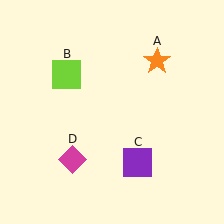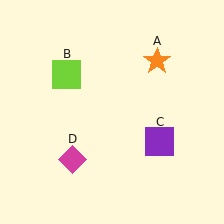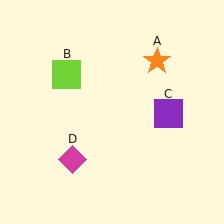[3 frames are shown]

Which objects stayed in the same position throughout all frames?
Orange star (object A) and lime square (object B) and magenta diamond (object D) remained stationary.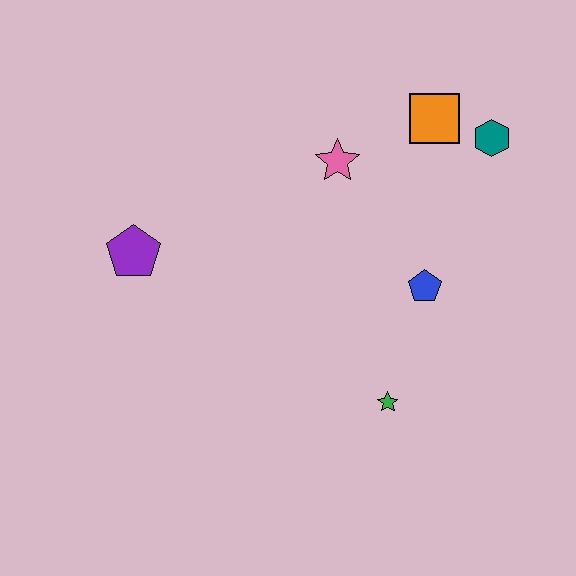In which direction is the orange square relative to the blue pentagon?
The orange square is above the blue pentagon.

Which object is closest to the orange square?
The teal hexagon is closest to the orange square.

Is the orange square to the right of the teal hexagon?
No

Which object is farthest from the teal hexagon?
The purple pentagon is farthest from the teal hexagon.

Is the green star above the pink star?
No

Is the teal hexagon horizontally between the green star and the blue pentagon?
No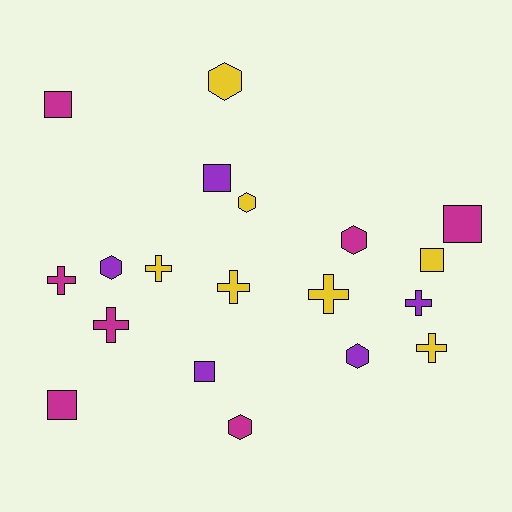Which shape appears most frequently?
Cross, with 7 objects.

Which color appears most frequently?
Yellow, with 7 objects.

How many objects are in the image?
There are 19 objects.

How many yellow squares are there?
There is 1 yellow square.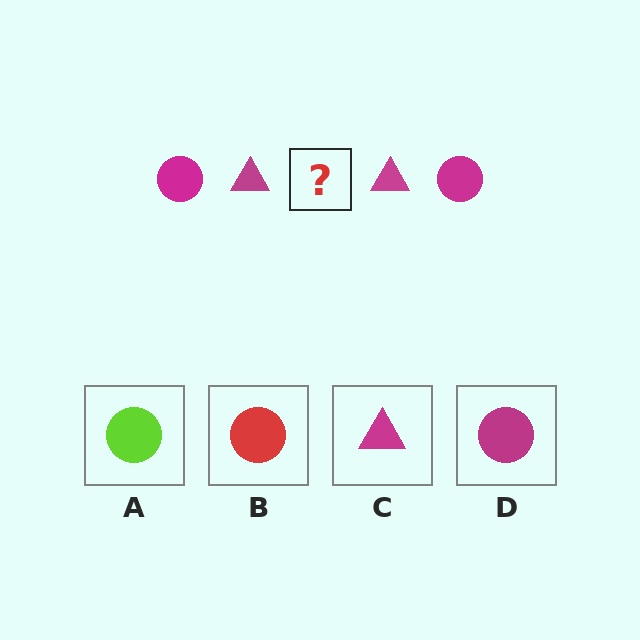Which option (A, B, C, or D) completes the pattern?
D.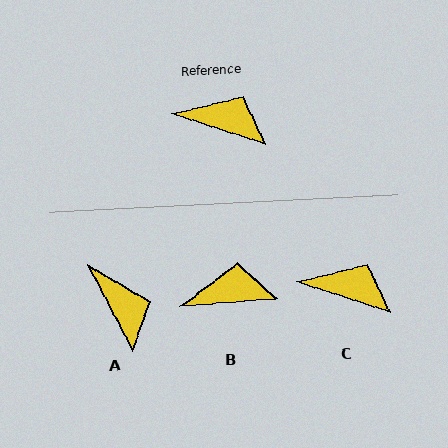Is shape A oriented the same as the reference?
No, it is off by about 45 degrees.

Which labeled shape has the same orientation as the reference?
C.